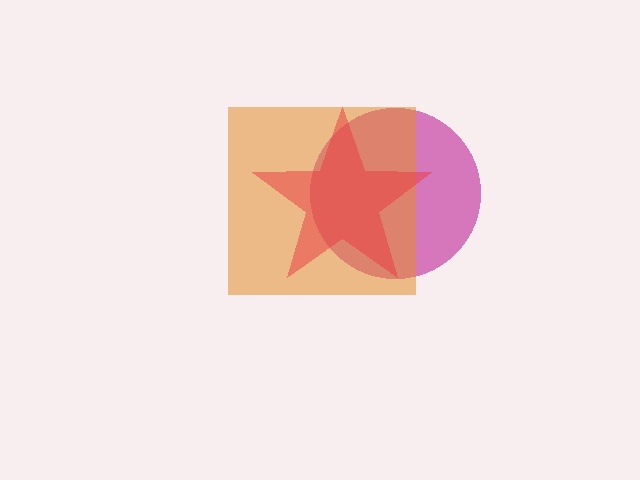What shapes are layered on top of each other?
The layered shapes are: a magenta circle, an orange square, a red star.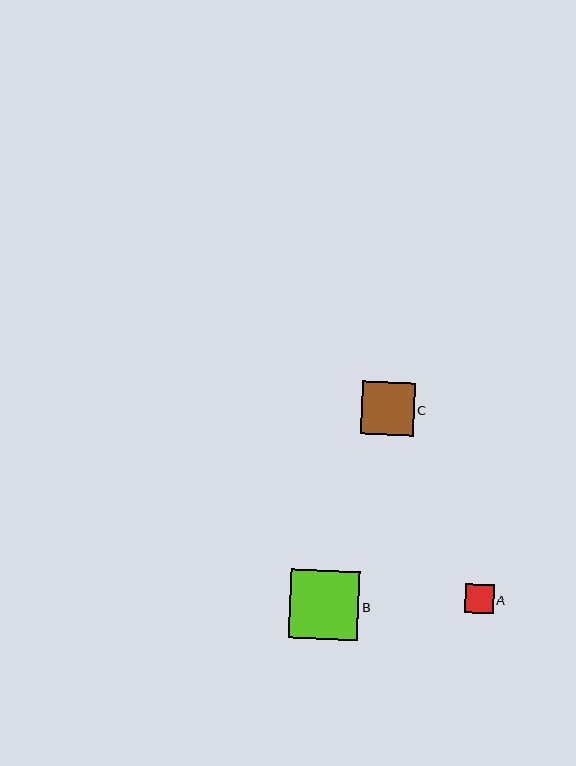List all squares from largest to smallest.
From largest to smallest: B, C, A.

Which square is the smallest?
Square A is the smallest with a size of approximately 29 pixels.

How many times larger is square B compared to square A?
Square B is approximately 2.4 times the size of square A.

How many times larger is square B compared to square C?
Square B is approximately 1.3 times the size of square C.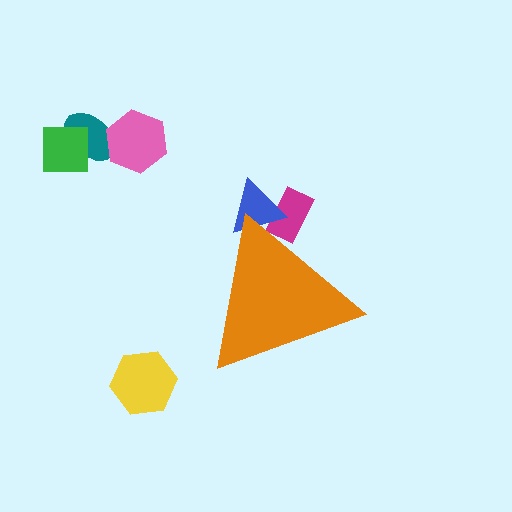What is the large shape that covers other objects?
An orange triangle.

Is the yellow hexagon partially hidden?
No, the yellow hexagon is fully visible.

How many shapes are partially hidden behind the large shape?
2 shapes are partially hidden.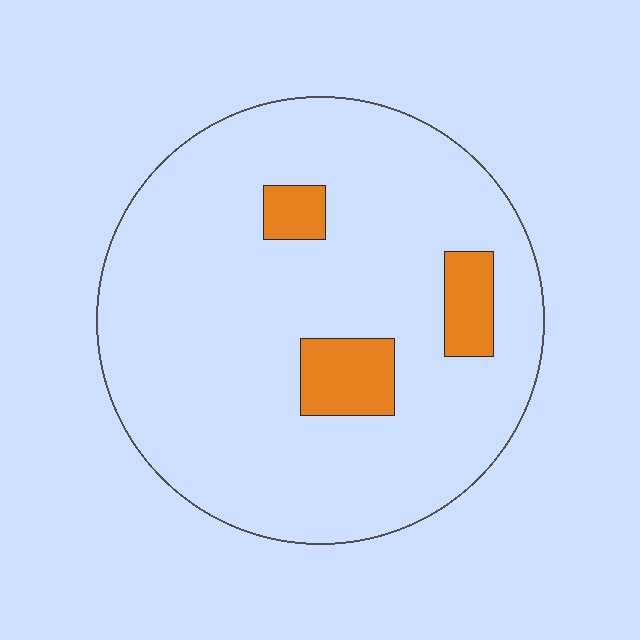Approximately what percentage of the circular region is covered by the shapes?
Approximately 10%.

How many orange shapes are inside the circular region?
3.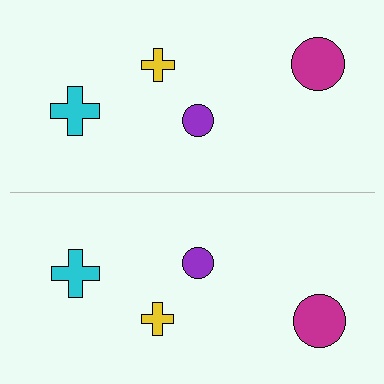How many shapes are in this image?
There are 8 shapes in this image.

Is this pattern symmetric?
Yes, this pattern has bilateral (reflection) symmetry.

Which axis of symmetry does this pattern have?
The pattern has a horizontal axis of symmetry running through the center of the image.